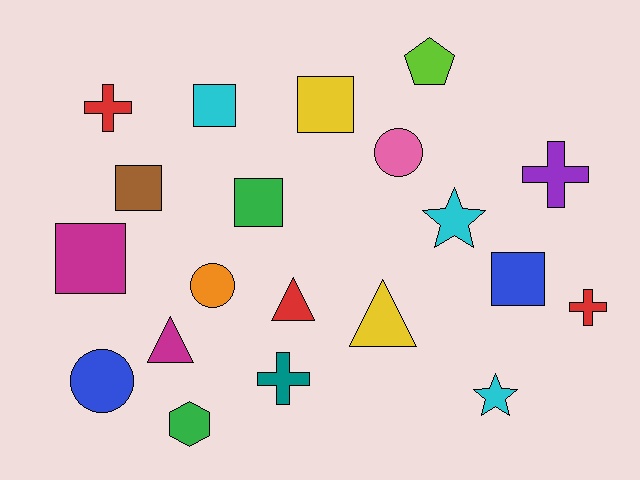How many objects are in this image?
There are 20 objects.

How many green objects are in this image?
There are 2 green objects.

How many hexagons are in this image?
There is 1 hexagon.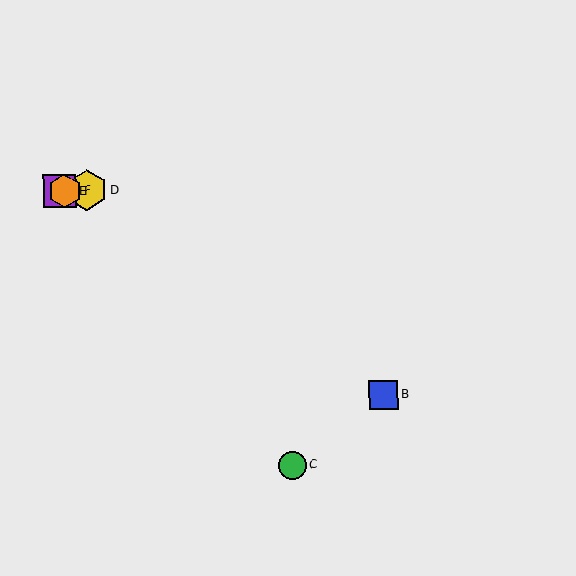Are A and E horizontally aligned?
Yes, both are at y≈191.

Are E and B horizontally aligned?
No, E is at y≈191 and B is at y≈395.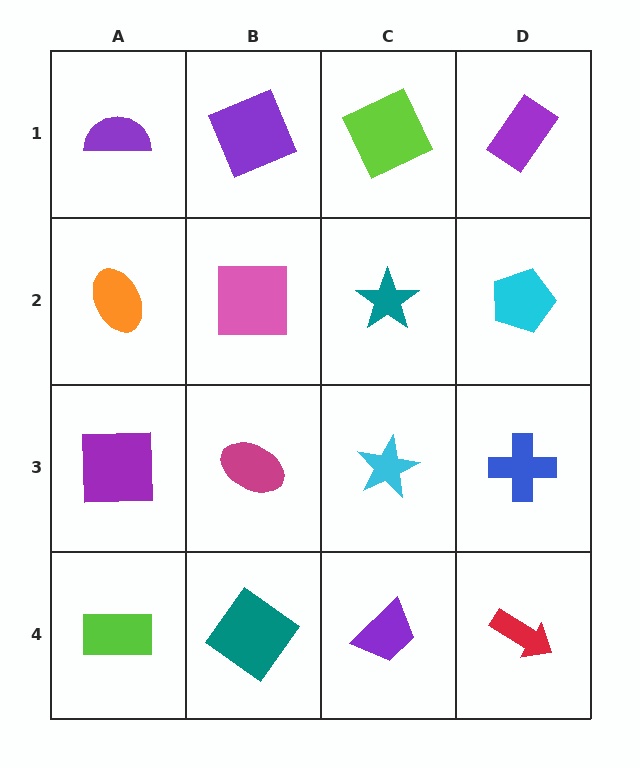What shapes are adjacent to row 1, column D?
A cyan pentagon (row 2, column D), a lime square (row 1, column C).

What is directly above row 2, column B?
A purple square.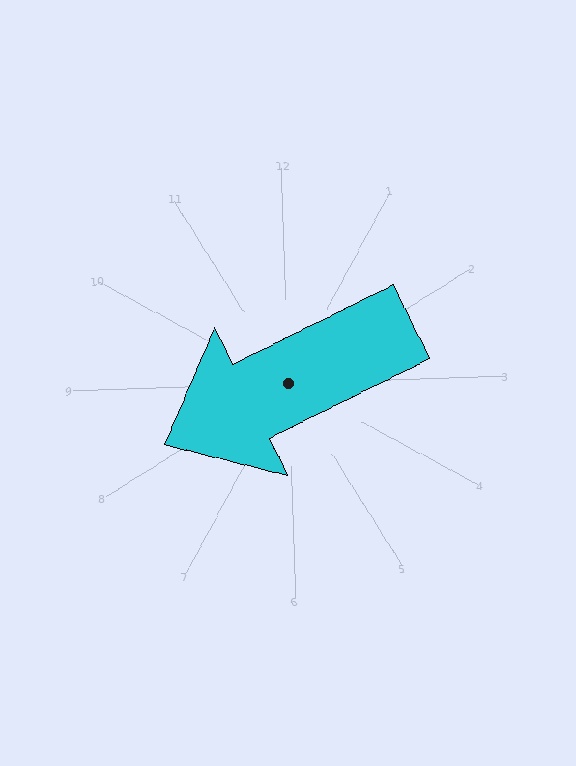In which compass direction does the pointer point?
Southwest.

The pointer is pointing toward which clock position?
Roughly 8 o'clock.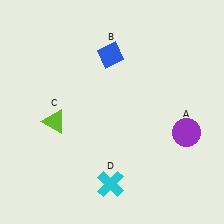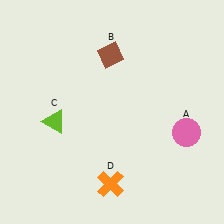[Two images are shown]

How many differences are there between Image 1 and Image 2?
There are 3 differences between the two images.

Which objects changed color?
A changed from purple to pink. B changed from blue to brown. D changed from cyan to orange.